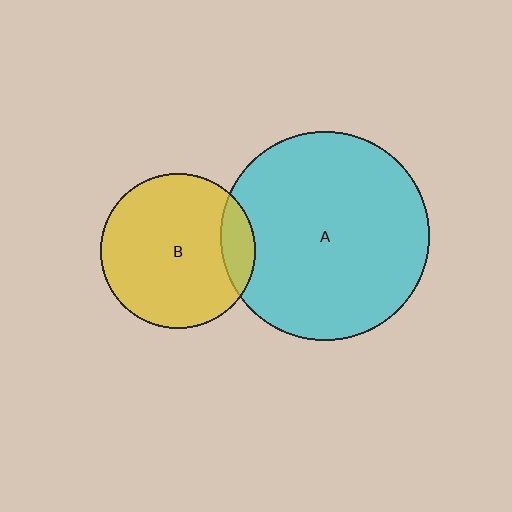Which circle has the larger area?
Circle A (cyan).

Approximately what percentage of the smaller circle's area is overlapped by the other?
Approximately 15%.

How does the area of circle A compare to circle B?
Approximately 1.8 times.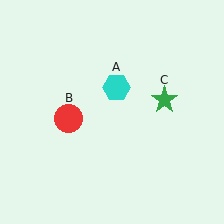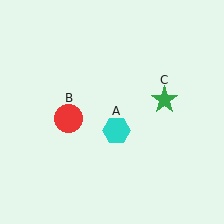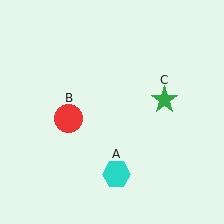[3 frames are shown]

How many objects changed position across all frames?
1 object changed position: cyan hexagon (object A).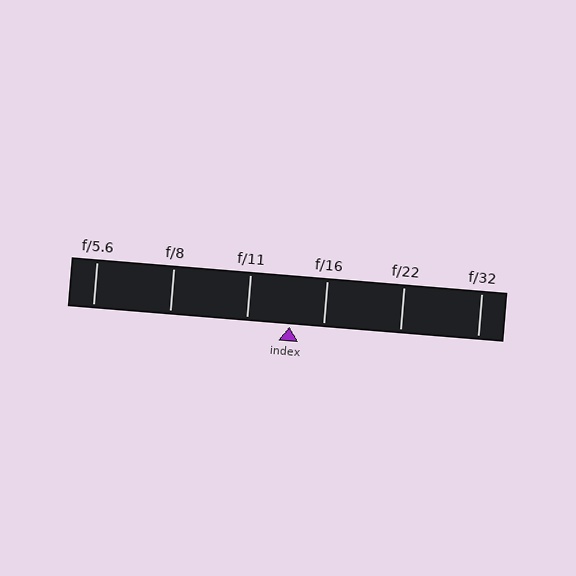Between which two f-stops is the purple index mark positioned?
The index mark is between f/11 and f/16.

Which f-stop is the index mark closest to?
The index mark is closest to f/16.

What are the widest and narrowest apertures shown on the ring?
The widest aperture shown is f/5.6 and the narrowest is f/32.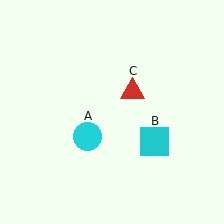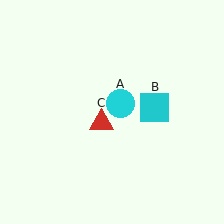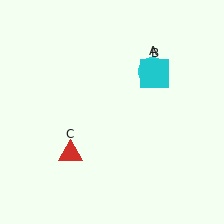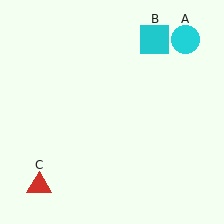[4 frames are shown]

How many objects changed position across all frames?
3 objects changed position: cyan circle (object A), cyan square (object B), red triangle (object C).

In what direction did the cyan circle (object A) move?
The cyan circle (object A) moved up and to the right.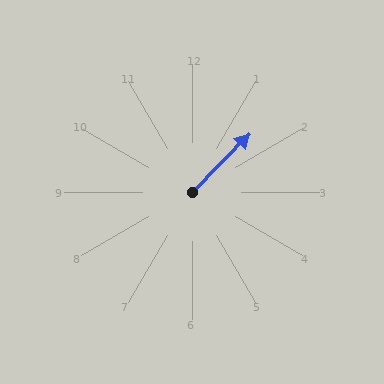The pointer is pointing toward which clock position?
Roughly 1 o'clock.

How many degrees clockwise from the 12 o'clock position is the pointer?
Approximately 45 degrees.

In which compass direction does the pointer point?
Northeast.